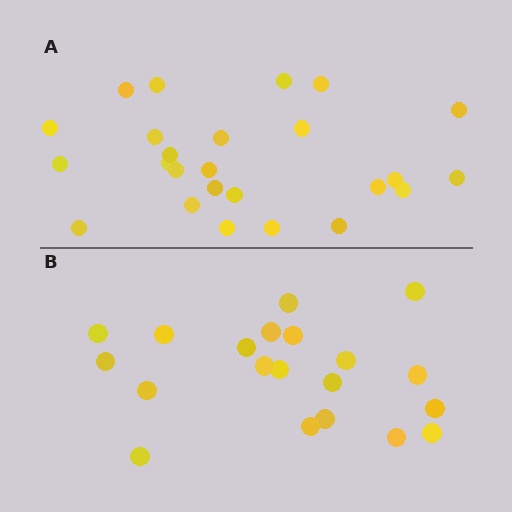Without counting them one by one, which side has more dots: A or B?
Region A (the top region) has more dots.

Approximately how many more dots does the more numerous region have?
Region A has about 5 more dots than region B.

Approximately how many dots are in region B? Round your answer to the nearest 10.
About 20 dots.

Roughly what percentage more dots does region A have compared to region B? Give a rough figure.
About 25% more.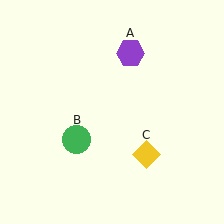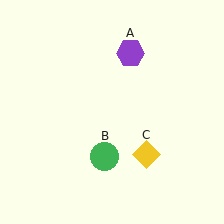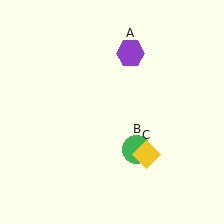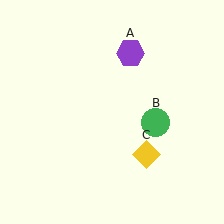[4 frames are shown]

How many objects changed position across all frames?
1 object changed position: green circle (object B).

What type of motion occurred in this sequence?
The green circle (object B) rotated counterclockwise around the center of the scene.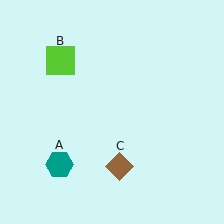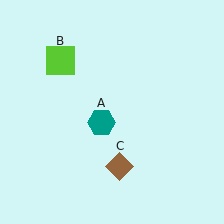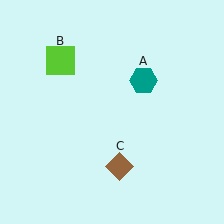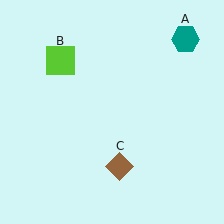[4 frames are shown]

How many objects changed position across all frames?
1 object changed position: teal hexagon (object A).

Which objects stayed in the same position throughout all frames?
Lime square (object B) and brown diamond (object C) remained stationary.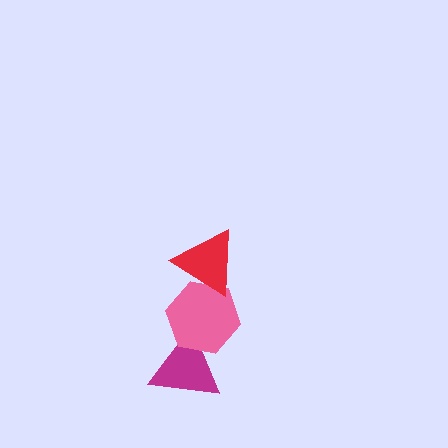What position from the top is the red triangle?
The red triangle is 1st from the top.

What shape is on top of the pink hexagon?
The red triangle is on top of the pink hexagon.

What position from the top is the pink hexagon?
The pink hexagon is 2nd from the top.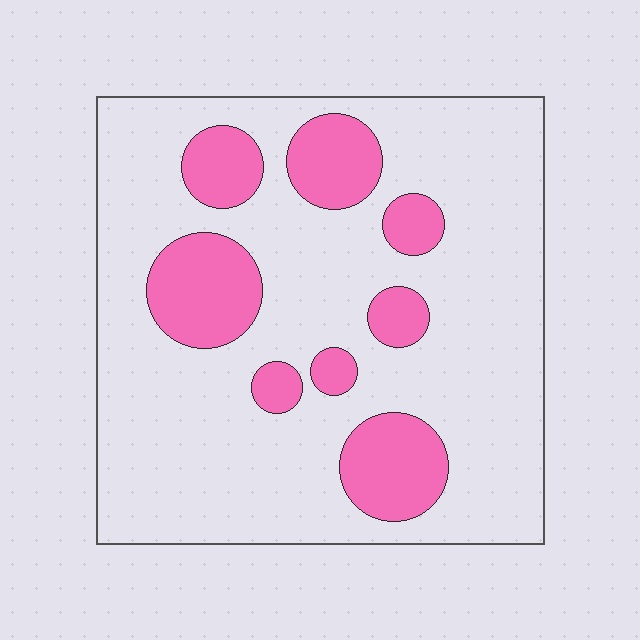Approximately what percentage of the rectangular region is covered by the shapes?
Approximately 20%.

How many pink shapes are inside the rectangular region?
8.